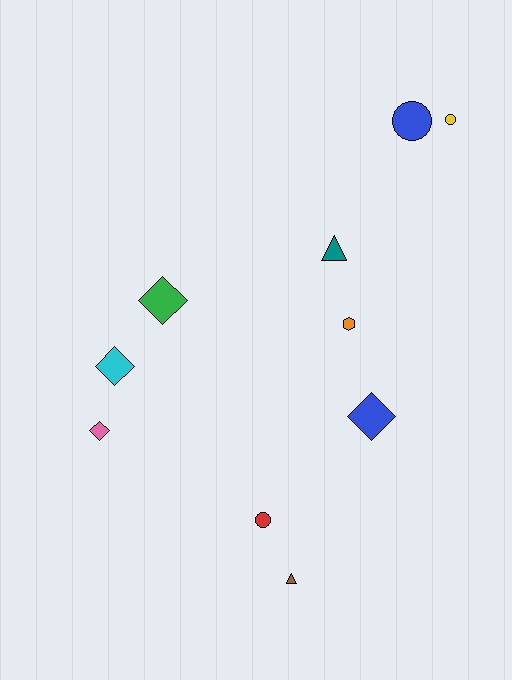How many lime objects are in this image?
There are no lime objects.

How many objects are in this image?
There are 10 objects.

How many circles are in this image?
There are 3 circles.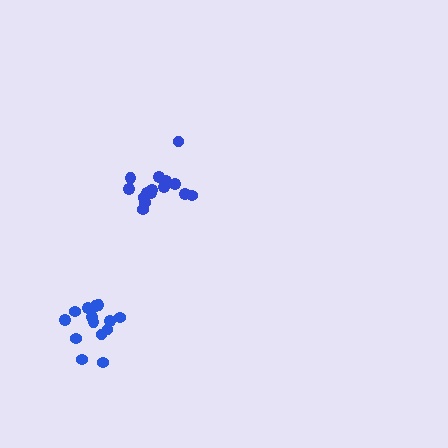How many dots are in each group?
Group 1: 15 dots, Group 2: 14 dots (29 total).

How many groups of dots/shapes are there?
There are 2 groups.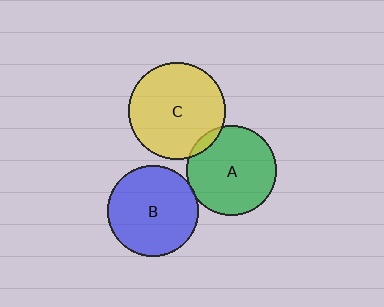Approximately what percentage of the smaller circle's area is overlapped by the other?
Approximately 5%.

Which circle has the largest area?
Circle C (yellow).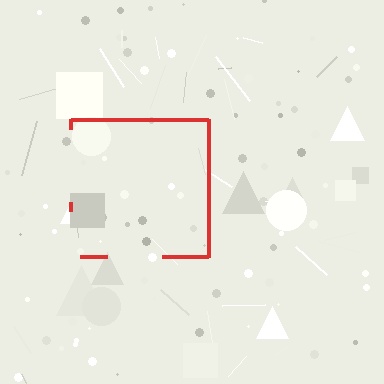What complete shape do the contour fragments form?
The contour fragments form a square.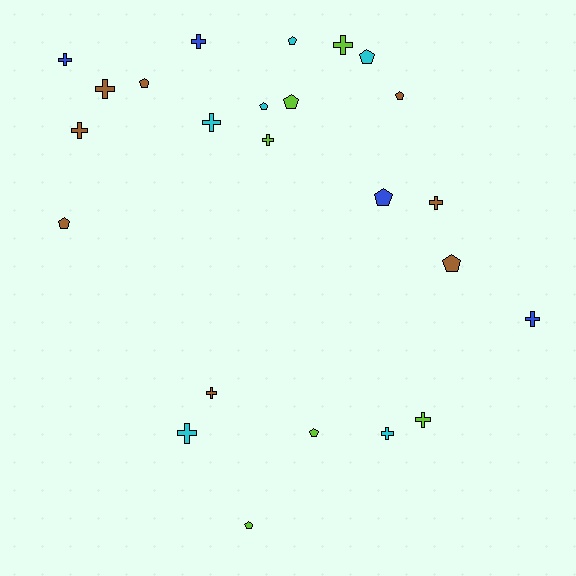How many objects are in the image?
There are 24 objects.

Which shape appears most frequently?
Cross, with 13 objects.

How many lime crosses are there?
There are 3 lime crosses.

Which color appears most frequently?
Brown, with 8 objects.